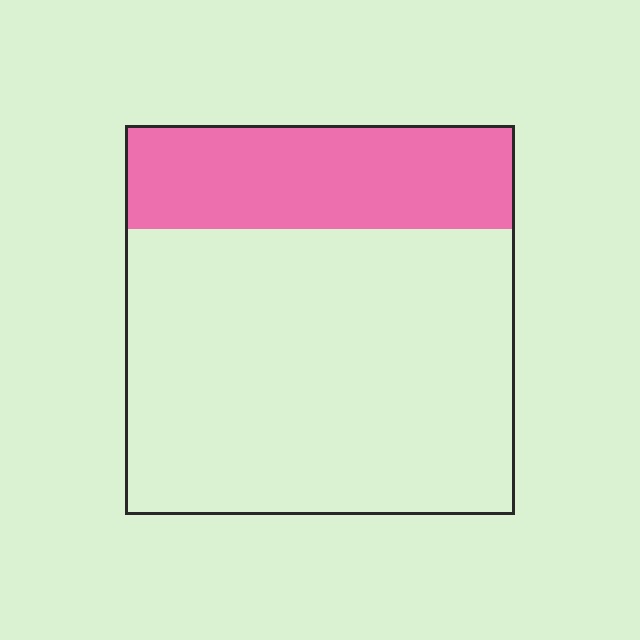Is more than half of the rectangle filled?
No.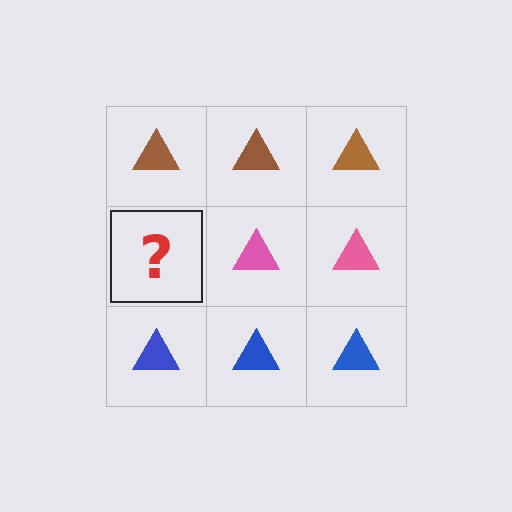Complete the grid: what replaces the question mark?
The question mark should be replaced with a pink triangle.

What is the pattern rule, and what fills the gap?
The rule is that each row has a consistent color. The gap should be filled with a pink triangle.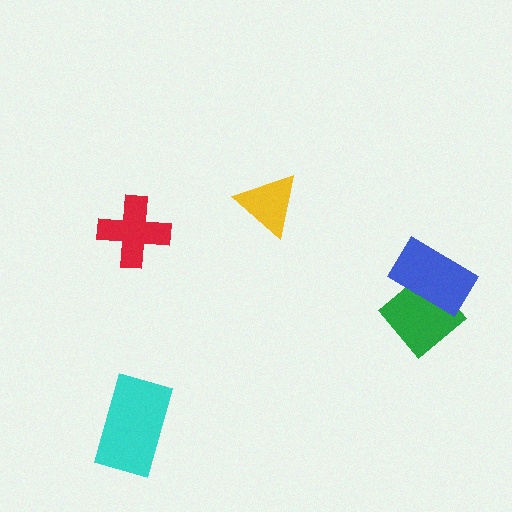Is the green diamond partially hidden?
Yes, it is partially covered by another shape.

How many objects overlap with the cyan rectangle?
0 objects overlap with the cyan rectangle.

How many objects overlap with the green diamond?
1 object overlaps with the green diamond.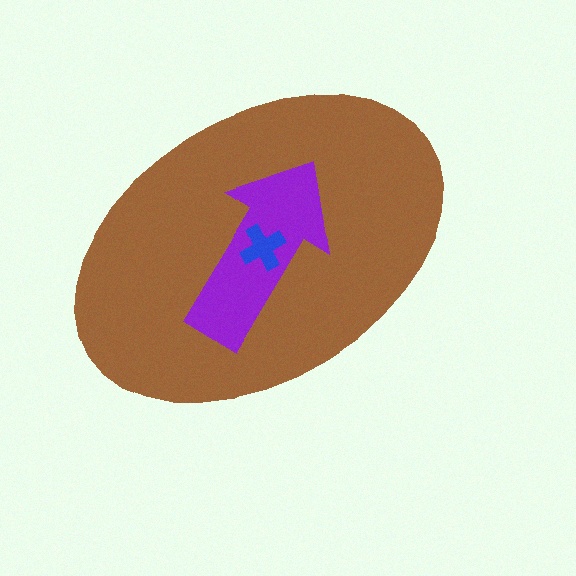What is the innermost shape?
The blue cross.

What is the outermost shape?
The brown ellipse.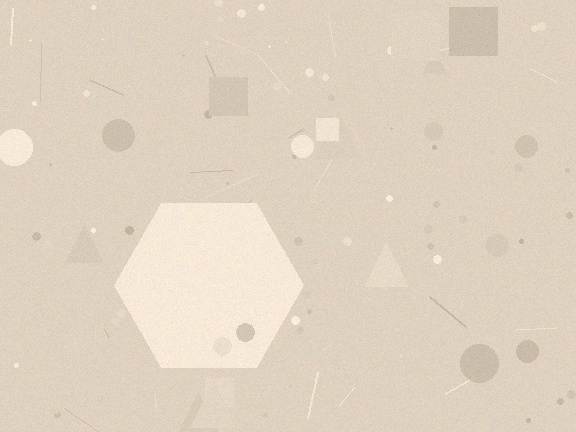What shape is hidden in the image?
A hexagon is hidden in the image.